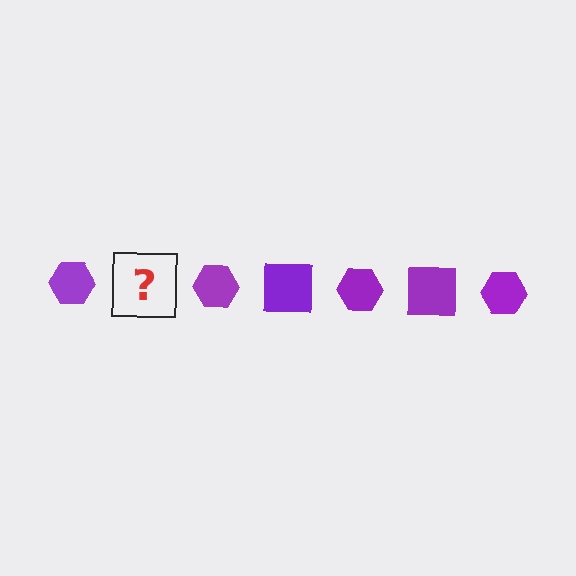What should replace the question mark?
The question mark should be replaced with a purple square.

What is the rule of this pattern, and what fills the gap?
The rule is that the pattern cycles through hexagon, square shapes in purple. The gap should be filled with a purple square.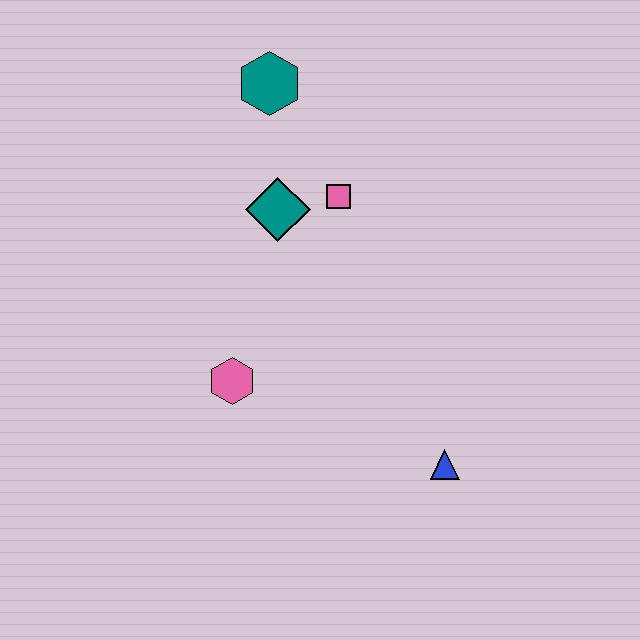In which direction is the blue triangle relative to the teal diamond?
The blue triangle is below the teal diamond.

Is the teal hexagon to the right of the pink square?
No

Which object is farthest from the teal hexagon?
The blue triangle is farthest from the teal hexagon.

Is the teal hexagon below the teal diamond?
No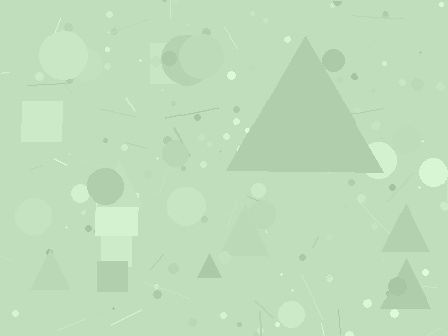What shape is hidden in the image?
A triangle is hidden in the image.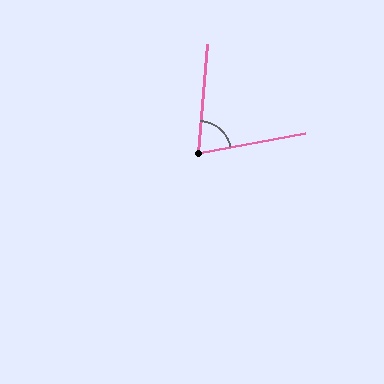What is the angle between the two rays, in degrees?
Approximately 75 degrees.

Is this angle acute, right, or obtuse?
It is acute.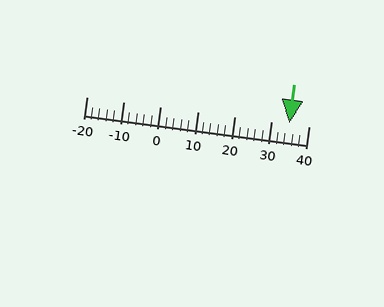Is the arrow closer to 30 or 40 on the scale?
The arrow is closer to 30.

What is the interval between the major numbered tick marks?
The major tick marks are spaced 10 units apart.